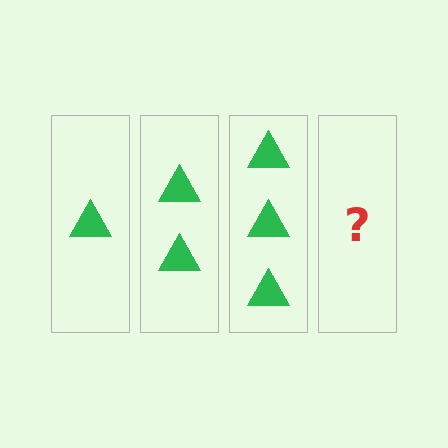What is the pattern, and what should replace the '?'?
The pattern is that each step adds one more triangle. The '?' should be 4 triangles.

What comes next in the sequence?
The next element should be 4 triangles.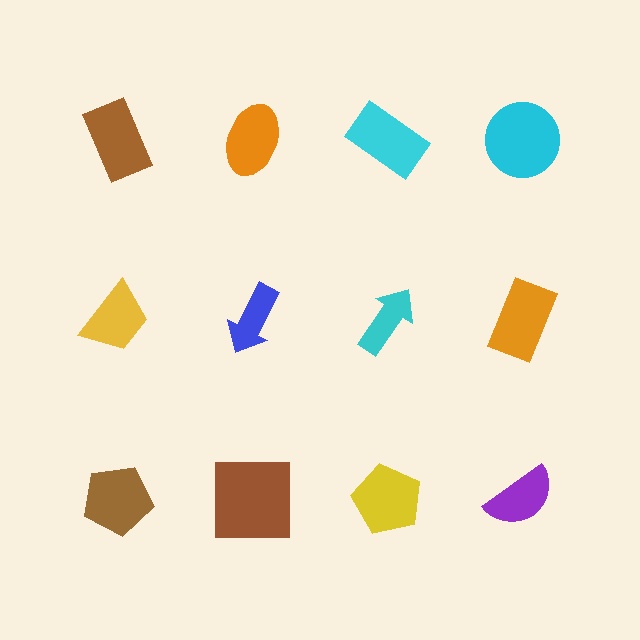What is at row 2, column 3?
A cyan arrow.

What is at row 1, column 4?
A cyan circle.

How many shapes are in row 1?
4 shapes.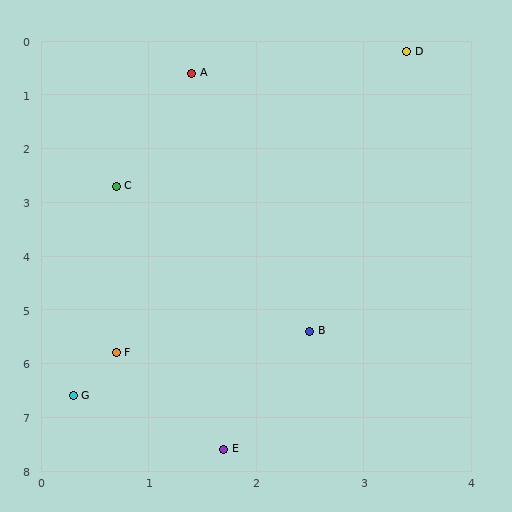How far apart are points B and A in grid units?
Points B and A are about 4.9 grid units apart.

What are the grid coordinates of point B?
Point B is at approximately (2.5, 5.4).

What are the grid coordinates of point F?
Point F is at approximately (0.7, 5.8).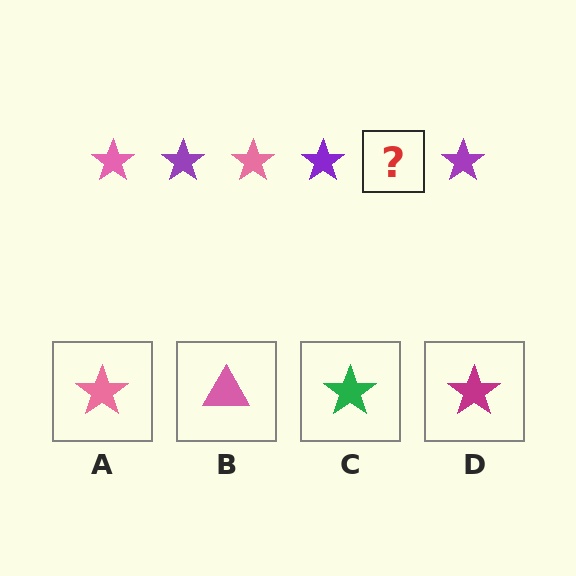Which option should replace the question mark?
Option A.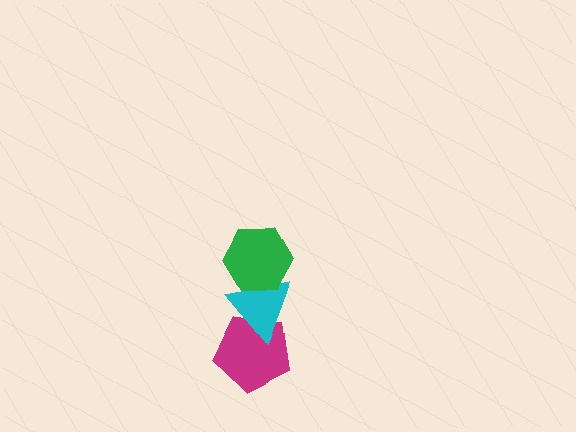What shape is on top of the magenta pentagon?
The cyan triangle is on top of the magenta pentagon.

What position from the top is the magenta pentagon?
The magenta pentagon is 3rd from the top.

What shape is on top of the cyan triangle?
The green hexagon is on top of the cyan triangle.